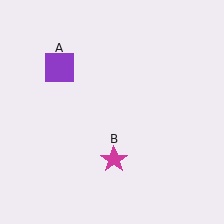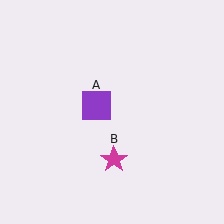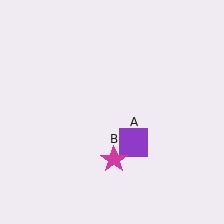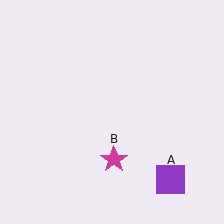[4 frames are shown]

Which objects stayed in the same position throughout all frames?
Magenta star (object B) remained stationary.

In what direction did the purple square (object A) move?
The purple square (object A) moved down and to the right.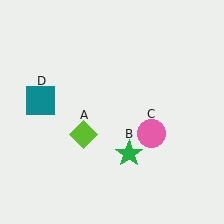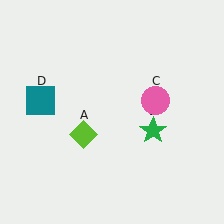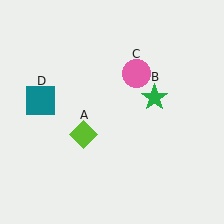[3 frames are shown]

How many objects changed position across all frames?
2 objects changed position: green star (object B), pink circle (object C).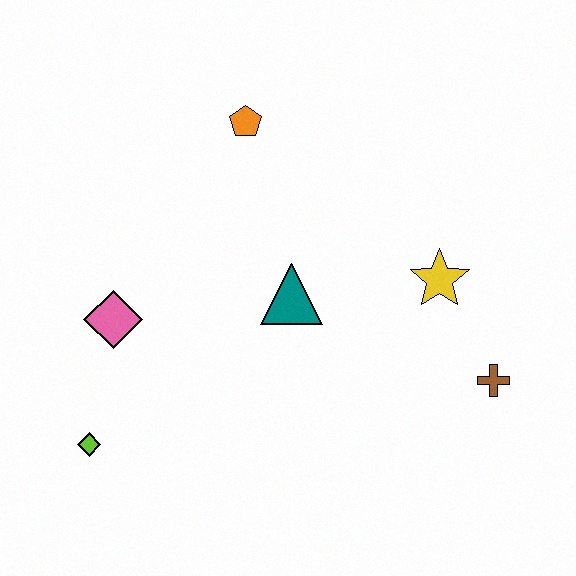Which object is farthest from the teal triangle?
The lime diamond is farthest from the teal triangle.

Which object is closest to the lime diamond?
The pink diamond is closest to the lime diamond.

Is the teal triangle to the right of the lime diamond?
Yes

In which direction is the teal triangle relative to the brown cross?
The teal triangle is to the left of the brown cross.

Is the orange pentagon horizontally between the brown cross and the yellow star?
No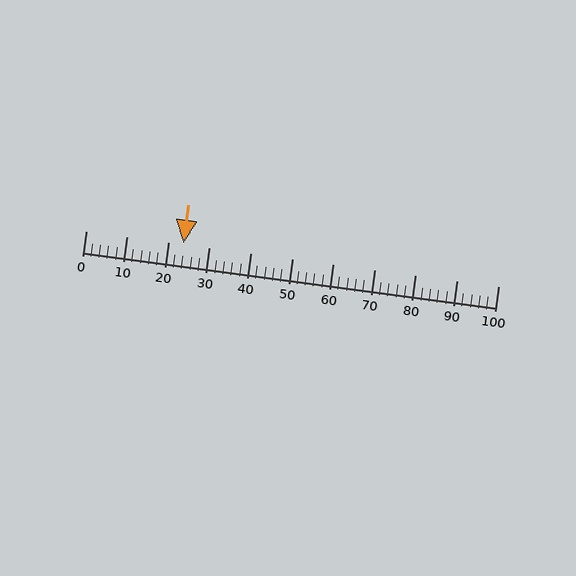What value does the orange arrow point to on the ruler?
The orange arrow points to approximately 24.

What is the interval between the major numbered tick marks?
The major tick marks are spaced 10 units apart.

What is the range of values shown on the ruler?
The ruler shows values from 0 to 100.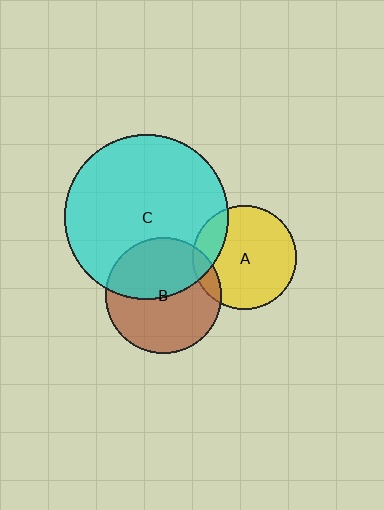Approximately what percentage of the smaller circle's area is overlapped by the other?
Approximately 10%.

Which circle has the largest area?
Circle C (cyan).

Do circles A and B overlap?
Yes.